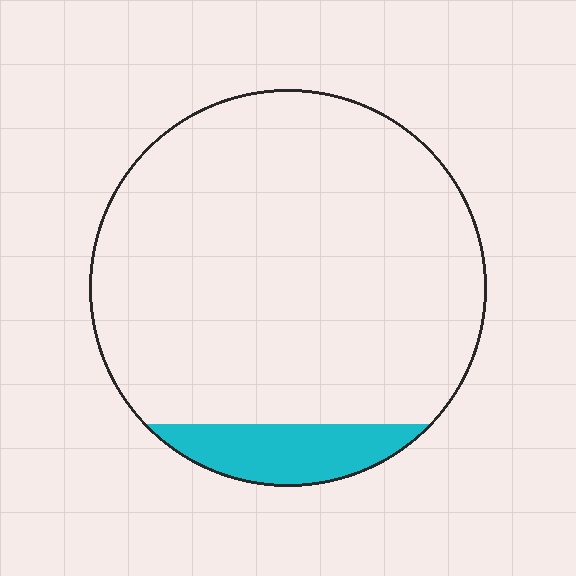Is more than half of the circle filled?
No.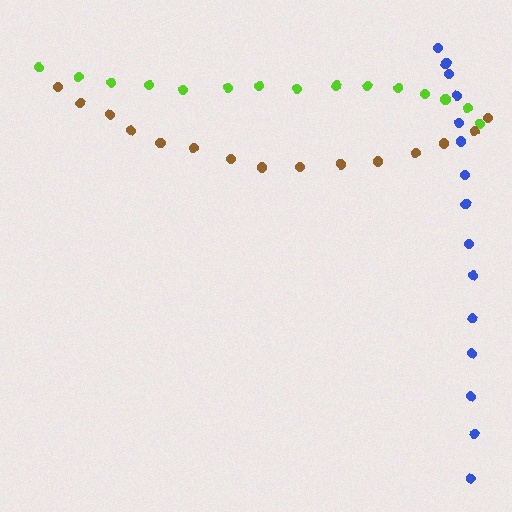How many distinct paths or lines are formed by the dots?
There are 3 distinct paths.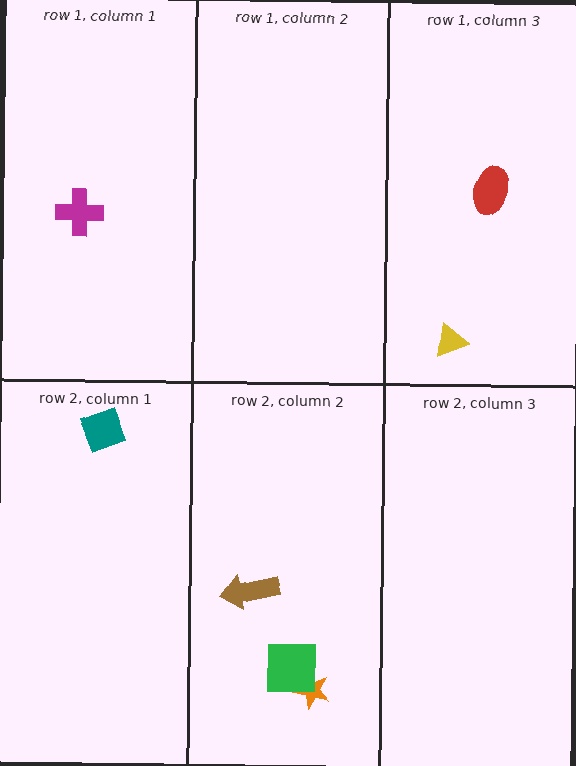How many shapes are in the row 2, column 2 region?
3.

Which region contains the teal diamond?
The row 2, column 1 region.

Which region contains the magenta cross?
The row 1, column 1 region.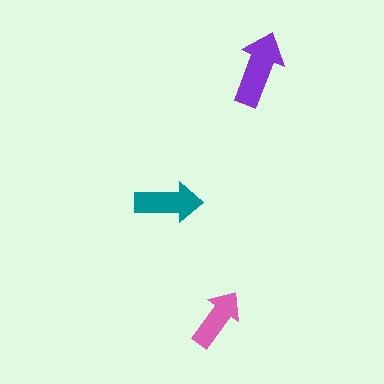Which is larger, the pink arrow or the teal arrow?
The teal one.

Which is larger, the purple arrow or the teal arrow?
The purple one.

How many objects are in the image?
There are 3 objects in the image.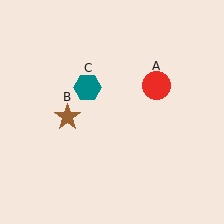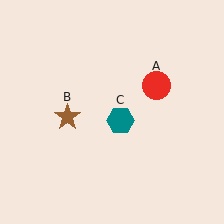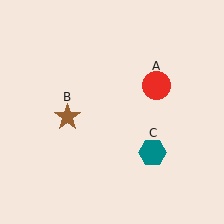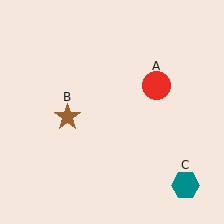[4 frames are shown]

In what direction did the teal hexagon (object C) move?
The teal hexagon (object C) moved down and to the right.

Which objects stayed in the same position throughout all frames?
Red circle (object A) and brown star (object B) remained stationary.